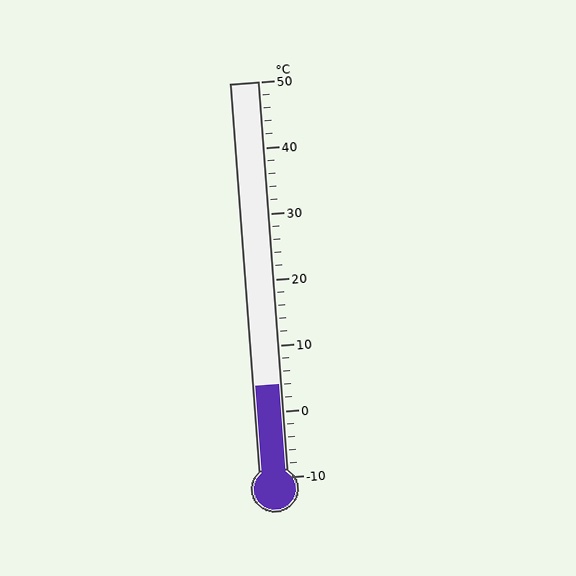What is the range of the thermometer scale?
The thermometer scale ranges from -10°C to 50°C.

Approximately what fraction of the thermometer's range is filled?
The thermometer is filled to approximately 25% of its range.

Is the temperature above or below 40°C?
The temperature is below 40°C.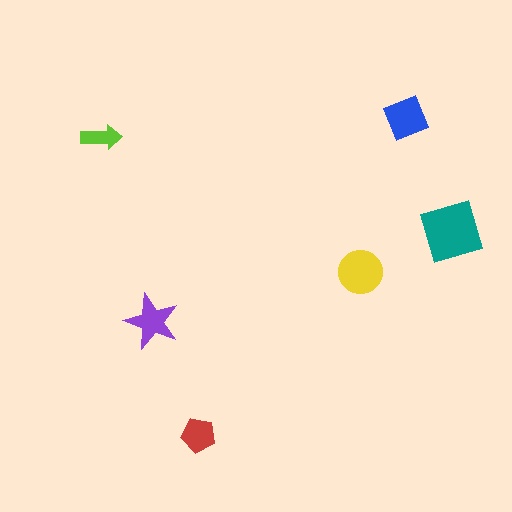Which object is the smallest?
The lime arrow.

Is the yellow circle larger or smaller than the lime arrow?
Larger.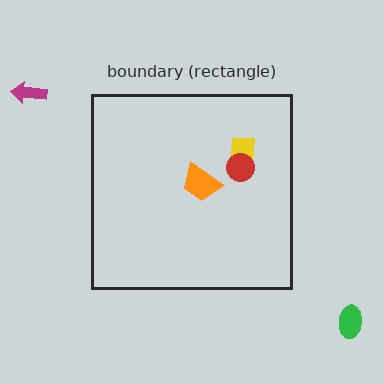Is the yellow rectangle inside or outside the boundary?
Inside.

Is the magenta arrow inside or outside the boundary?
Outside.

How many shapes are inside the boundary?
3 inside, 2 outside.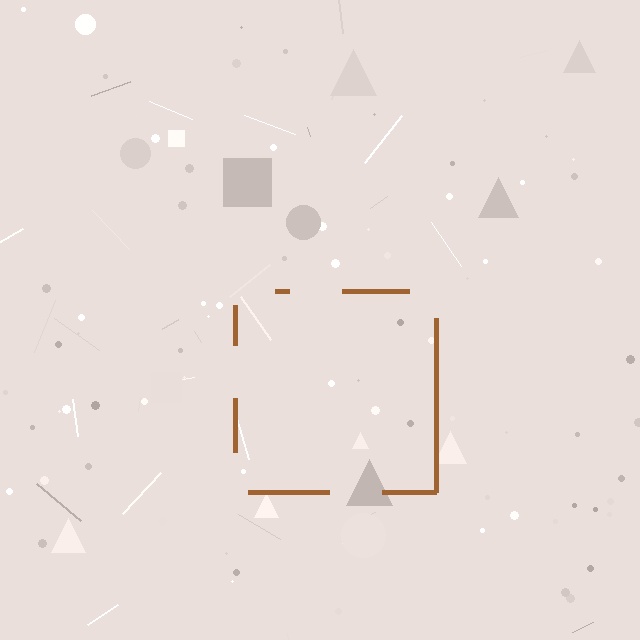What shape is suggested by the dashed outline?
The dashed outline suggests a square.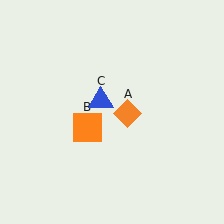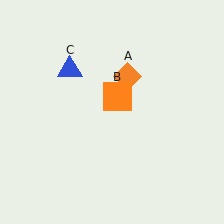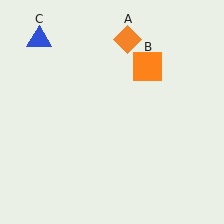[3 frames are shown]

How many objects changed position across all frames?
3 objects changed position: orange diamond (object A), orange square (object B), blue triangle (object C).